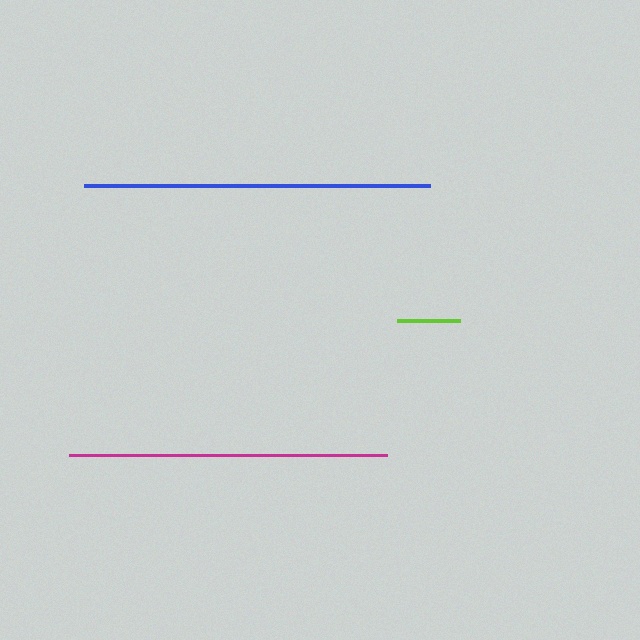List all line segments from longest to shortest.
From longest to shortest: blue, magenta, lime.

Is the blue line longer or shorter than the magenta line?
The blue line is longer than the magenta line.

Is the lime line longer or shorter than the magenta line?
The magenta line is longer than the lime line.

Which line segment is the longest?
The blue line is the longest at approximately 346 pixels.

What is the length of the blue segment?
The blue segment is approximately 346 pixels long.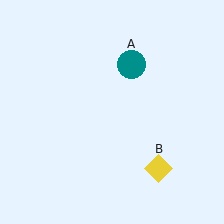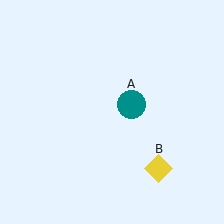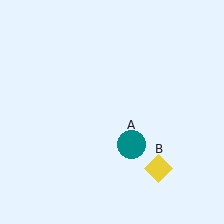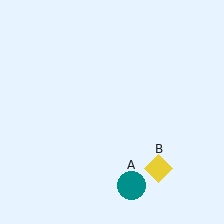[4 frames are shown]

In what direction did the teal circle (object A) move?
The teal circle (object A) moved down.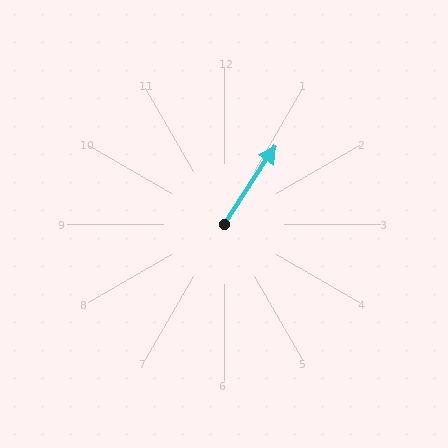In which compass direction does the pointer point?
Northeast.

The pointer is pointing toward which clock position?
Roughly 1 o'clock.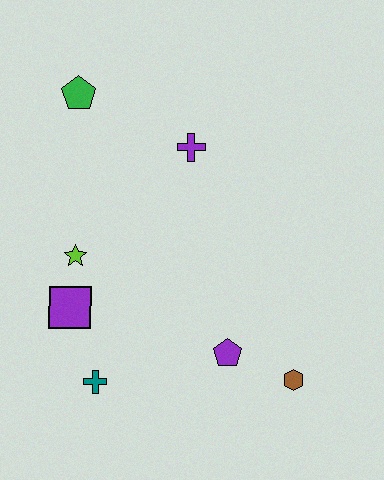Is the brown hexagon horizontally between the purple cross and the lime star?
No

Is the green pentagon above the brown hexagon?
Yes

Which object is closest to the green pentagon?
The purple cross is closest to the green pentagon.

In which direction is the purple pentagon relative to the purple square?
The purple pentagon is to the right of the purple square.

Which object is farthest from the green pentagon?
The brown hexagon is farthest from the green pentagon.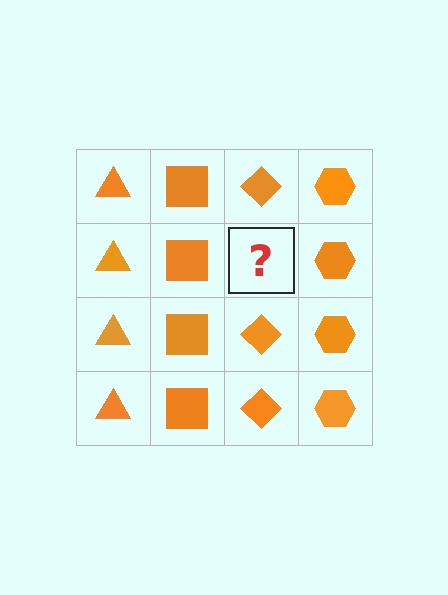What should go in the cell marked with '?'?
The missing cell should contain an orange diamond.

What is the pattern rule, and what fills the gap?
The rule is that each column has a consistent shape. The gap should be filled with an orange diamond.